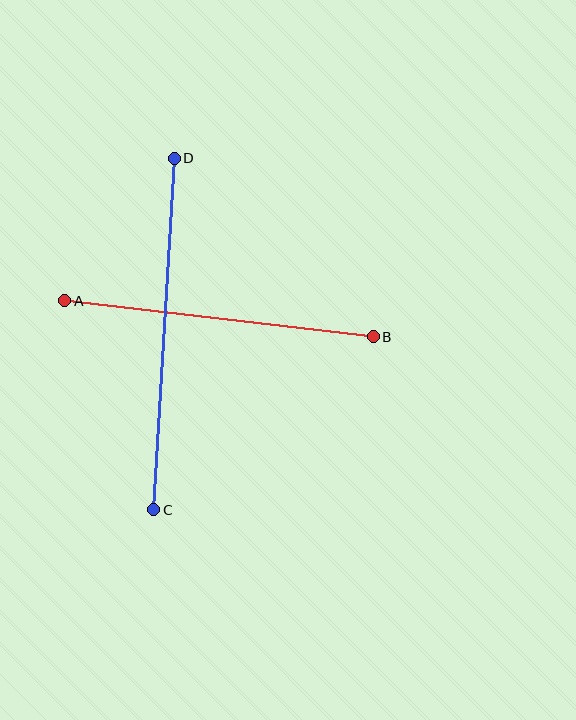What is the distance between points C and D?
The distance is approximately 352 pixels.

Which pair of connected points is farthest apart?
Points C and D are farthest apart.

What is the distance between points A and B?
The distance is approximately 311 pixels.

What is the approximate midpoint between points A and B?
The midpoint is at approximately (219, 319) pixels.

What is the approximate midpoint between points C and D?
The midpoint is at approximately (164, 334) pixels.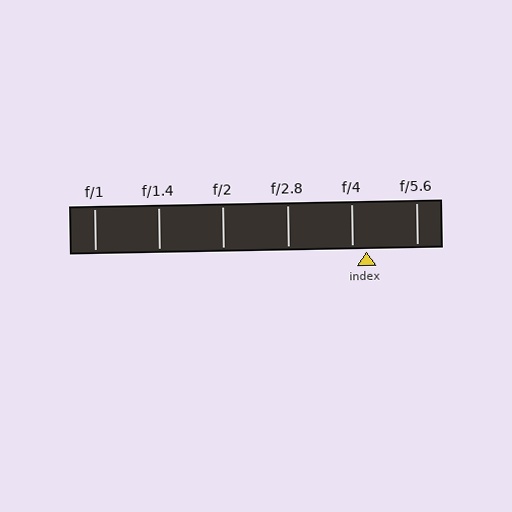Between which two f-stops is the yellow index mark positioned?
The index mark is between f/4 and f/5.6.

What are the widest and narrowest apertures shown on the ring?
The widest aperture shown is f/1 and the narrowest is f/5.6.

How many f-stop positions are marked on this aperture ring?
There are 6 f-stop positions marked.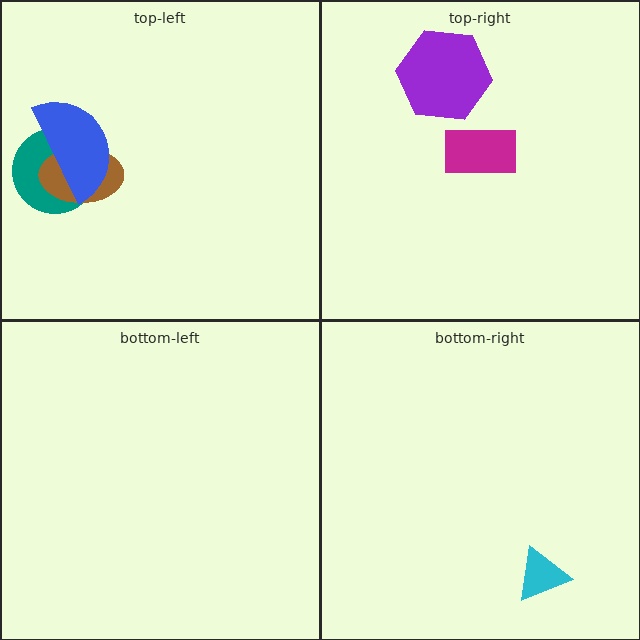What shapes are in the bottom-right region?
The cyan triangle.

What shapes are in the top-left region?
The teal circle, the brown ellipse, the blue semicircle.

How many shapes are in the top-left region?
3.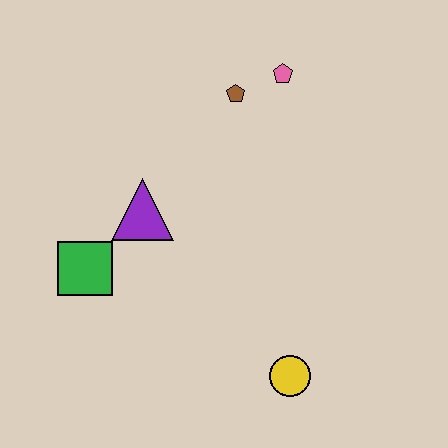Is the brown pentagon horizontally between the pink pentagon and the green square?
Yes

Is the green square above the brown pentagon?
No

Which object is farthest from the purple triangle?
The yellow circle is farthest from the purple triangle.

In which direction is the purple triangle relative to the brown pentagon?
The purple triangle is below the brown pentagon.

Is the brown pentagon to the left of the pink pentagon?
Yes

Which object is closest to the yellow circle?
The purple triangle is closest to the yellow circle.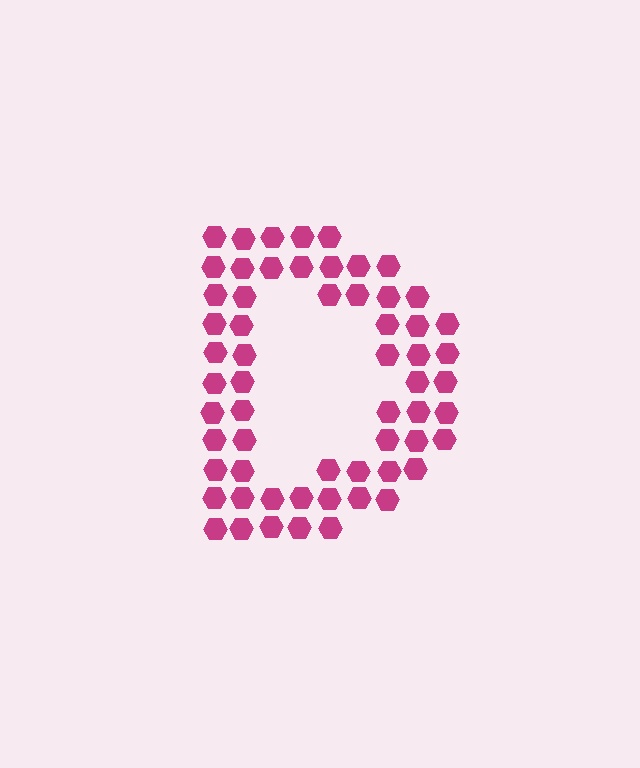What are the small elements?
The small elements are hexagons.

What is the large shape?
The large shape is the letter D.